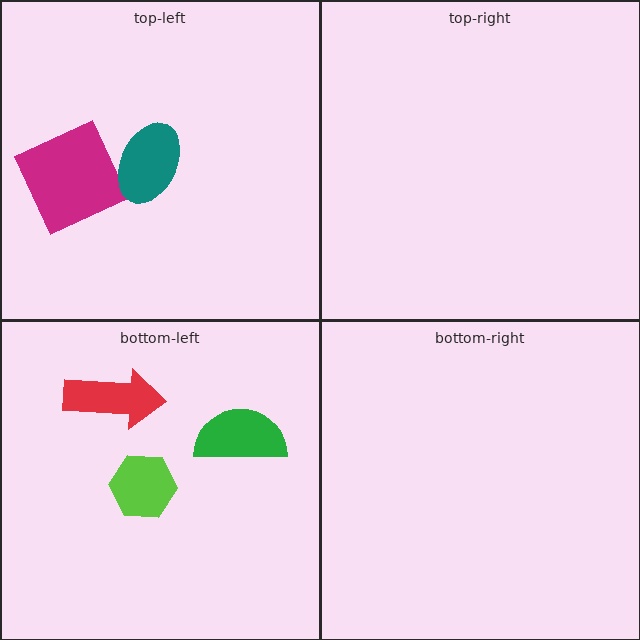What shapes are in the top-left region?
The magenta square, the teal ellipse.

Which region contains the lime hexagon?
The bottom-left region.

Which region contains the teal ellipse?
The top-left region.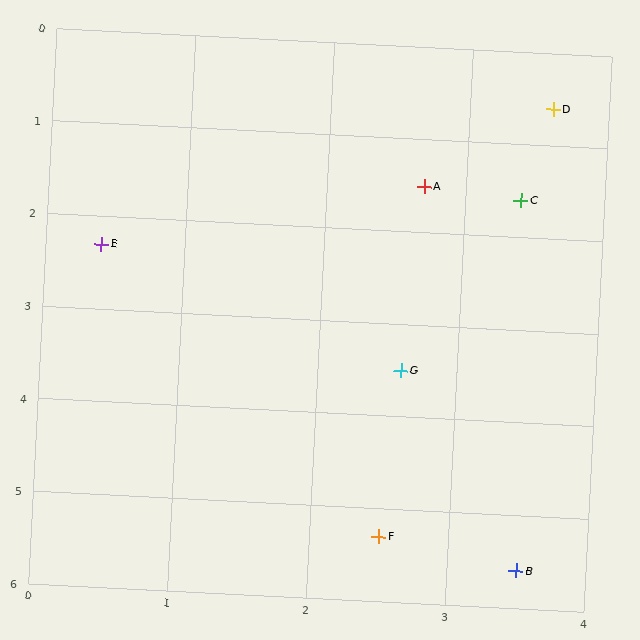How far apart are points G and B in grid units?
Points G and B are about 2.3 grid units apart.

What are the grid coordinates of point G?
Point G is at approximately (2.6, 3.5).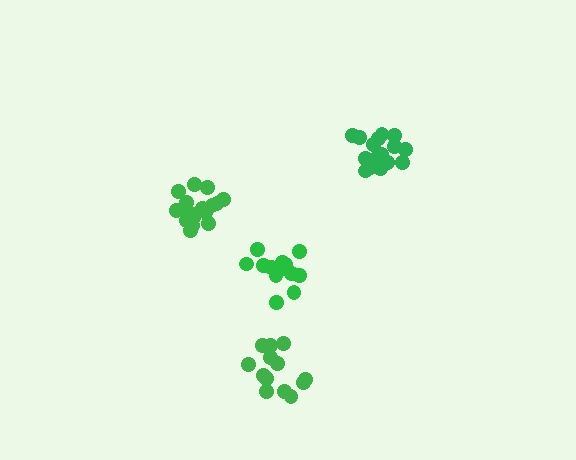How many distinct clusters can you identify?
There are 4 distinct clusters.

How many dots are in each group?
Group 1: 16 dots, Group 2: 14 dots, Group 3: 16 dots, Group 4: 13 dots (59 total).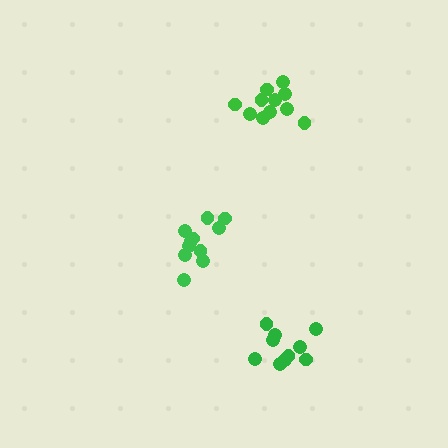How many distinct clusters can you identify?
There are 3 distinct clusters.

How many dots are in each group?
Group 1: 11 dots, Group 2: 11 dots, Group 3: 10 dots (32 total).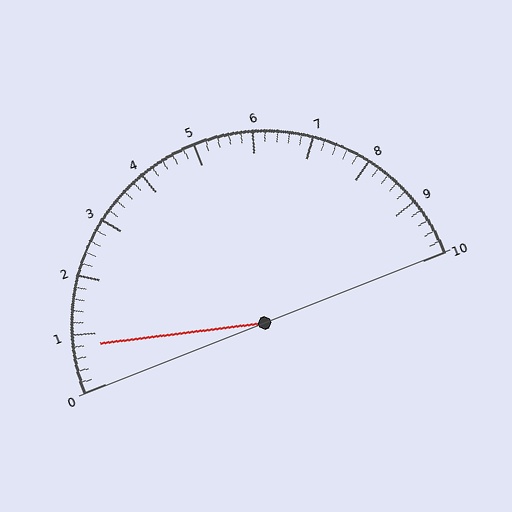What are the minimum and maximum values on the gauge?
The gauge ranges from 0 to 10.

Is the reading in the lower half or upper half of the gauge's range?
The reading is in the lower half of the range (0 to 10).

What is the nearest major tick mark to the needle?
The nearest major tick mark is 1.